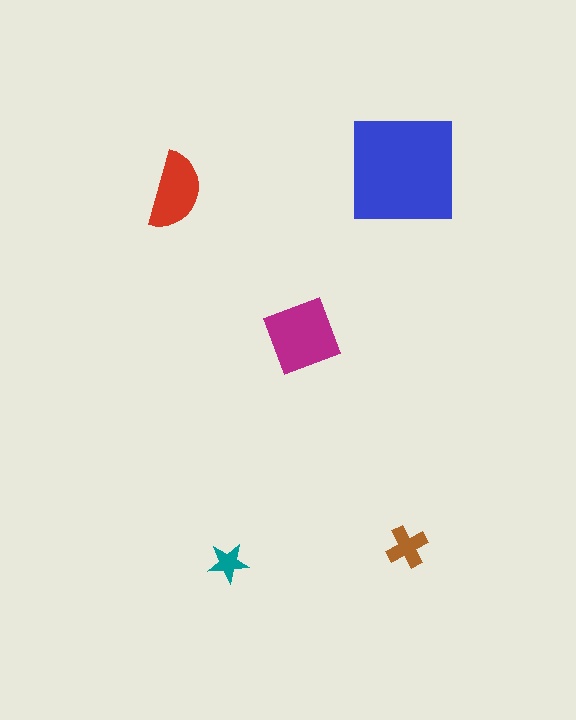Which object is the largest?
The blue square.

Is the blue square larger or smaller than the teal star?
Larger.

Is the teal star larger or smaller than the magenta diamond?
Smaller.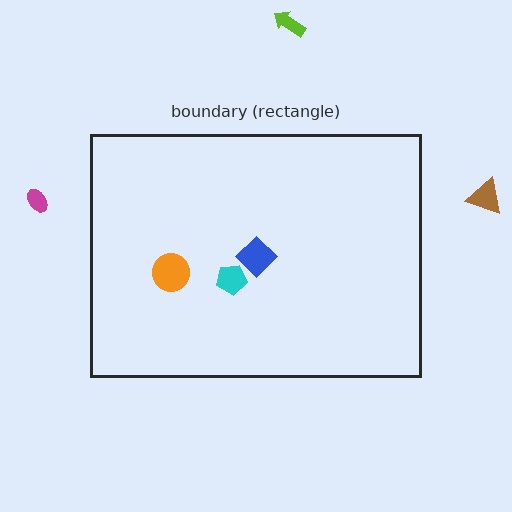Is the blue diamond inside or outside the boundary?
Inside.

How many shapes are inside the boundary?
3 inside, 3 outside.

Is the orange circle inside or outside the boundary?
Inside.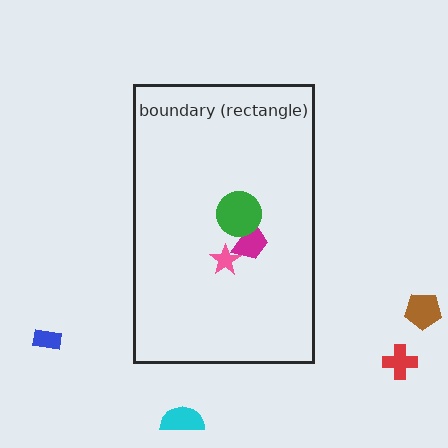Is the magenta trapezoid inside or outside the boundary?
Inside.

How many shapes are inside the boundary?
3 inside, 4 outside.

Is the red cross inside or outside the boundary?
Outside.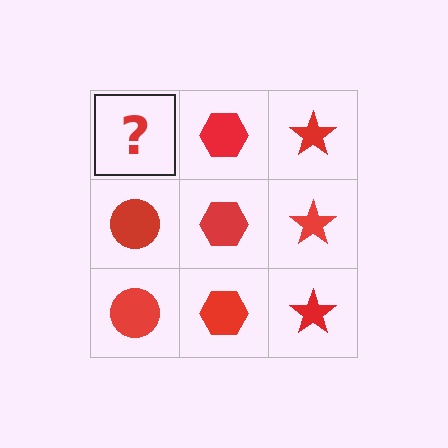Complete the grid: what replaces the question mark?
The question mark should be replaced with a red circle.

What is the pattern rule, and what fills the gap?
The rule is that each column has a consistent shape. The gap should be filled with a red circle.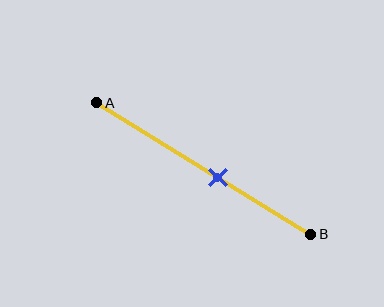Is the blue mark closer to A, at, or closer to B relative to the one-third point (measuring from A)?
The blue mark is closer to point B than the one-third point of segment AB.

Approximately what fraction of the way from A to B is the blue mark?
The blue mark is approximately 55% of the way from A to B.